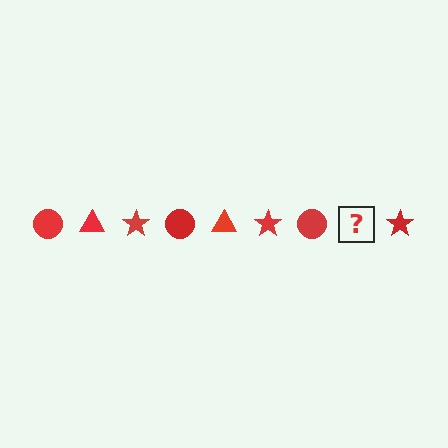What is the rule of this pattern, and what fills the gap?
The rule is that the pattern cycles through circle, triangle, star shapes in red. The gap should be filled with a red triangle.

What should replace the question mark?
The question mark should be replaced with a red triangle.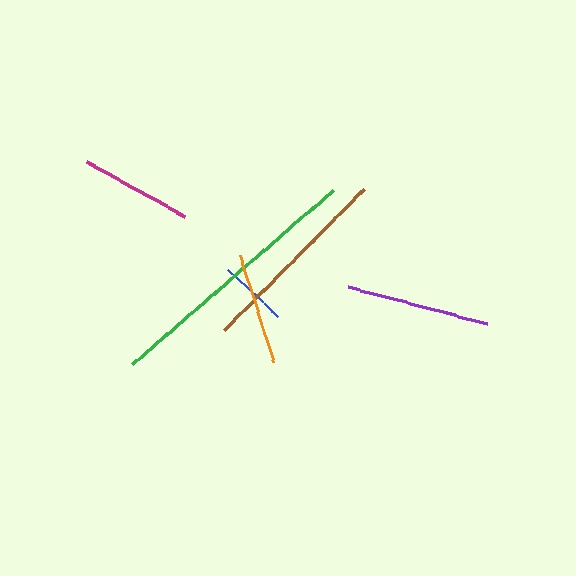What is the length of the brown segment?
The brown segment is approximately 199 pixels long.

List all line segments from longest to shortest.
From longest to shortest: green, brown, purple, magenta, orange, blue.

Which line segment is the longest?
The green line is the longest at approximately 265 pixels.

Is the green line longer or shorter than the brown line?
The green line is longer than the brown line.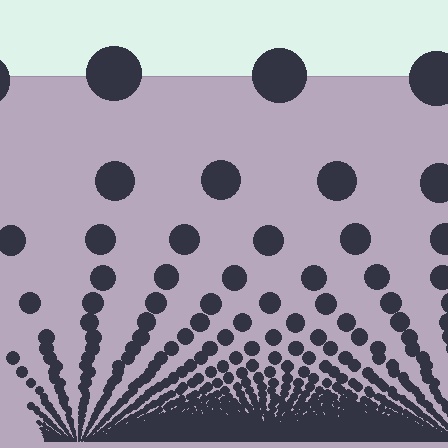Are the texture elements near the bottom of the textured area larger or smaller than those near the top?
Smaller. The gradient is inverted — elements near the bottom are smaller and denser.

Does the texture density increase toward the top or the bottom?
Density increases toward the bottom.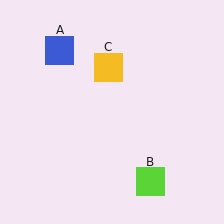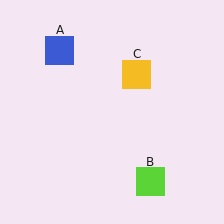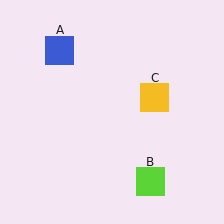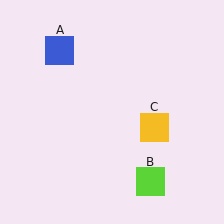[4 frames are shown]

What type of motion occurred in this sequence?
The yellow square (object C) rotated clockwise around the center of the scene.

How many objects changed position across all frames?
1 object changed position: yellow square (object C).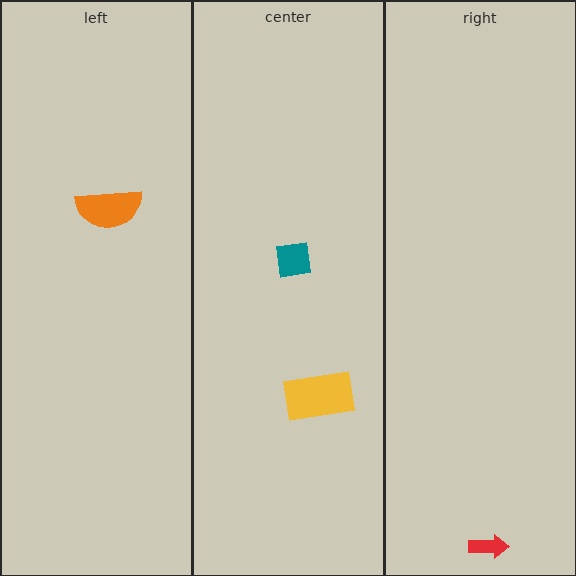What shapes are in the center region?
The teal square, the yellow rectangle.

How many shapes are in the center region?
2.